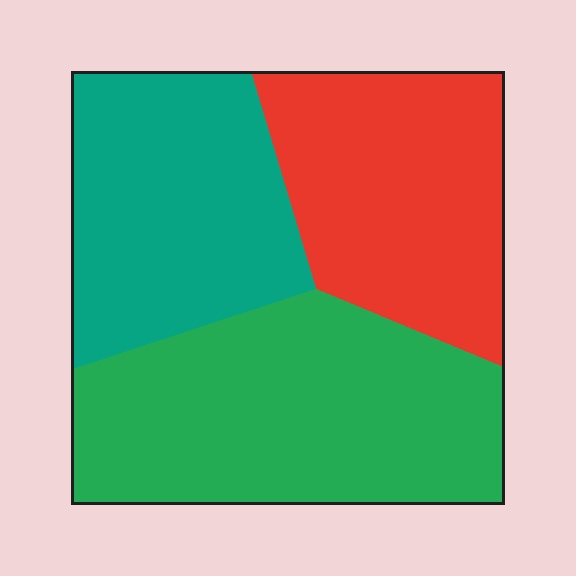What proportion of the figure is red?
Red covers 30% of the figure.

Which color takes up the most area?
Green, at roughly 40%.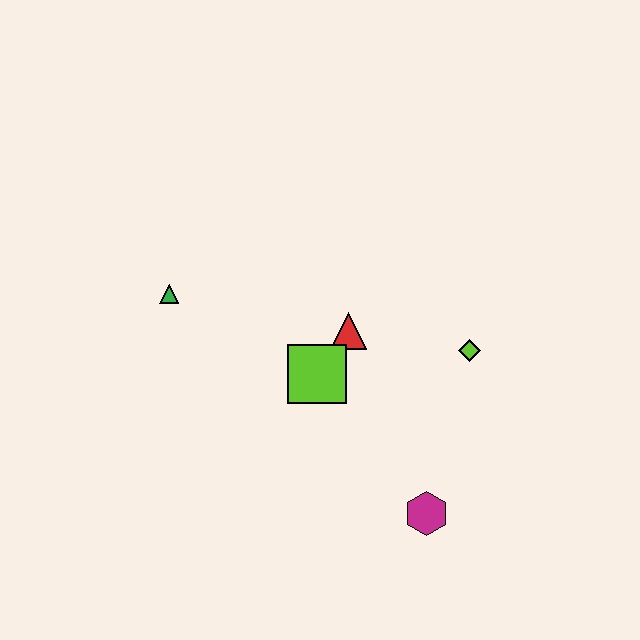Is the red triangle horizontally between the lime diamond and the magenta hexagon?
No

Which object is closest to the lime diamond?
The red triangle is closest to the lime diamond.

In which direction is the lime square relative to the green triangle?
The lime square is to the right of the green triangle.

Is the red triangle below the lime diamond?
No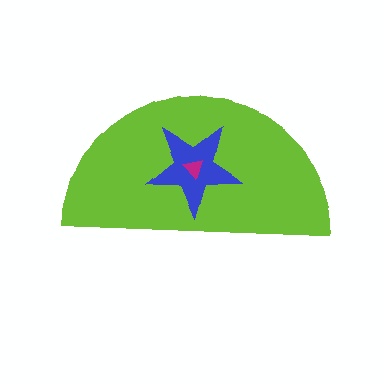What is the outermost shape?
The lime semicircle.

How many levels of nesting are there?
3.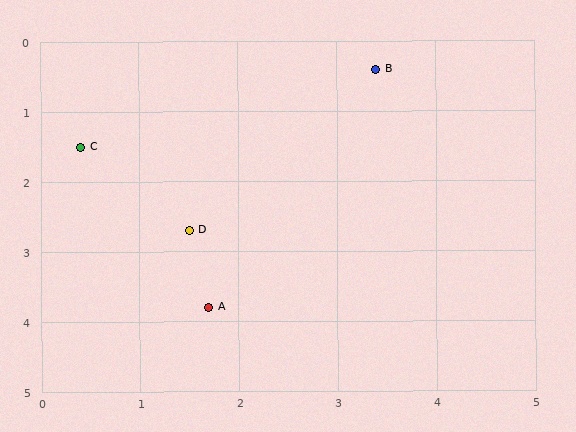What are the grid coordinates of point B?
Point B is at approximately (3.4, 0.4).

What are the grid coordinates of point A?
Point A is at approximately (1.7, 3.8).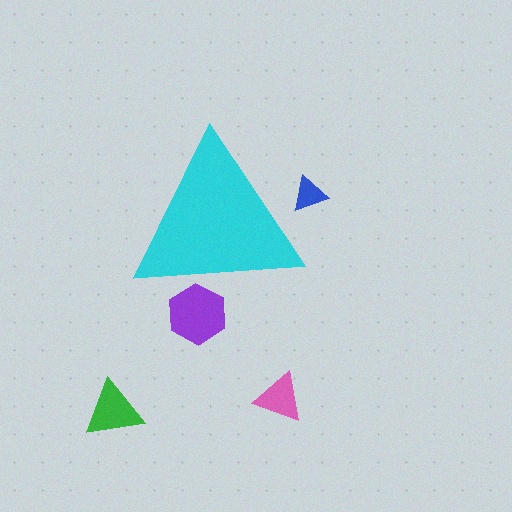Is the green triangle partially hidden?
No, the green triangle is fully visible.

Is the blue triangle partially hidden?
Yes, the blue triangle is partially hidden behind the cyan triangle.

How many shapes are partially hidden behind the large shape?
2 shapes are partially hidden.